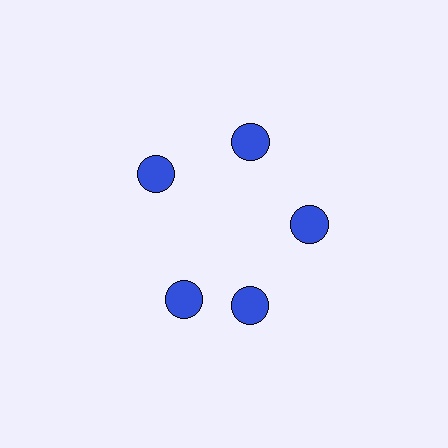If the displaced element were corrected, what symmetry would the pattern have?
It would have 5-fold rotational symmetry — the pattern would map onto itself every 72 degrees.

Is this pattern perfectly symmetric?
No. The 5 blue circles are arranged in a ring, but one element near the 8 o'clock position is rotated out of alignment along the ring, breaking the 5-fold rotational symmetry.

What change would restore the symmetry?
The symmetry would be restored by rotating it back into even spacing with its neighbors so that all 5 circles sit at equal angles and equal distance from the center.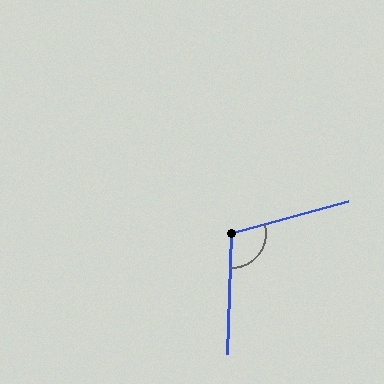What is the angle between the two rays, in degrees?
Approximately 107 degrees.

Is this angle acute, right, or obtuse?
It is obtuse.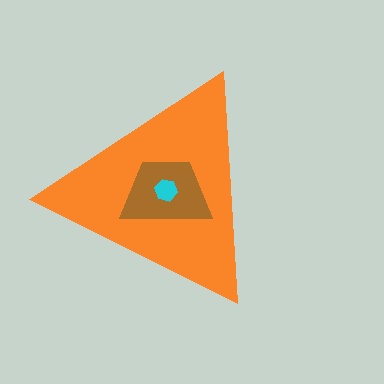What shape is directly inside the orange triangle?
The brown trapezoid.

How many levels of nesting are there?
3.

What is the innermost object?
The cyan hexagon.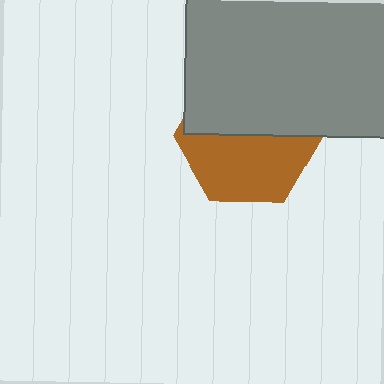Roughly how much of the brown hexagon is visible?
About half of it is visible (roughly 51%).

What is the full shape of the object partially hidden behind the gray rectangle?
The partially hidden object is a brown hexagon.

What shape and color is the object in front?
The object in front is a gray rectangle.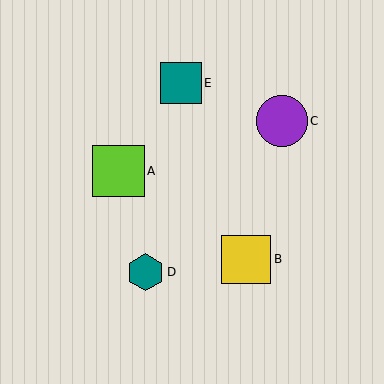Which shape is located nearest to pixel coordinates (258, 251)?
The yellow square (labeled B) at (246, 260) is nearest to that location.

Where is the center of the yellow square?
The center of the yellow square is at (246, 260).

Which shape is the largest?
The lime square (labeled A) is the largest.